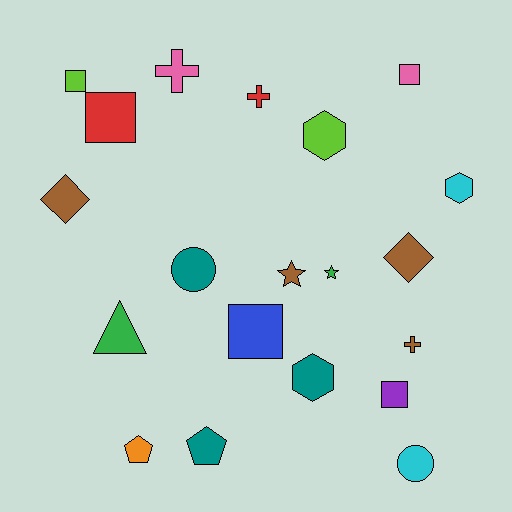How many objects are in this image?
There are 20 objects.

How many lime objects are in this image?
There are 2 lime objects.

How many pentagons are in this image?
There are 2 pentagons.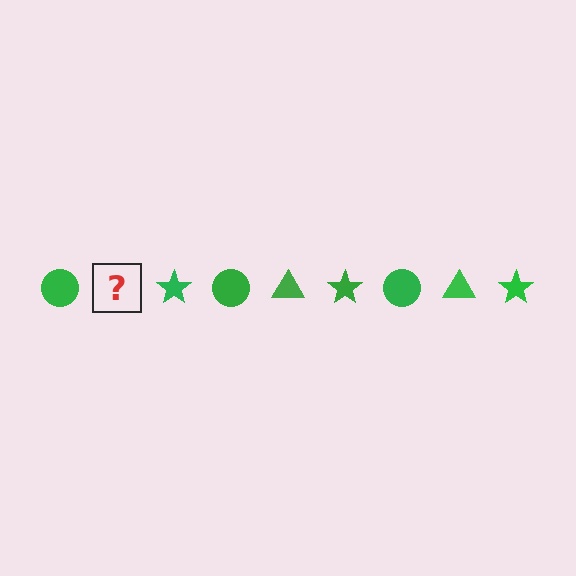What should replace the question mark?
The question mark should be replaced with a green triangle.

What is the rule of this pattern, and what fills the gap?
The rule is that the pattern cycles through circle, triangle, star shapes in green. The gap should be filled with a green triangle.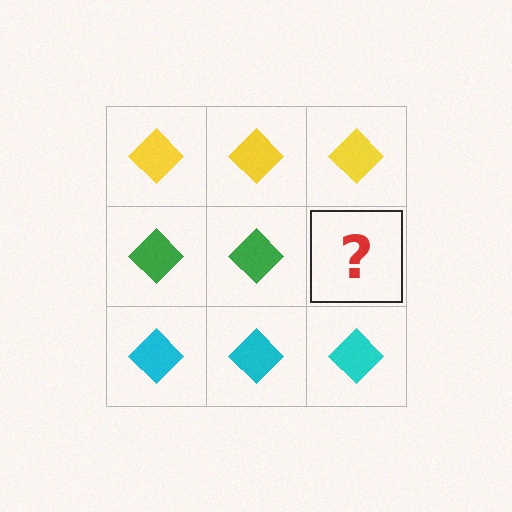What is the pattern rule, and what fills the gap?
The rule is that each row has a consistent color. The gap should be filled with a green diamond.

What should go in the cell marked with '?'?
The missing cell should contain a green diamond.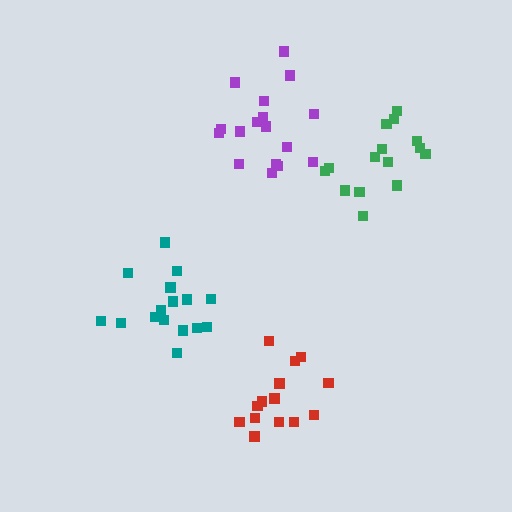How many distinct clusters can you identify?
There are 4 distinct clusters.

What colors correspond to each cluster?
The clusters are colored: red, teal, purple, green.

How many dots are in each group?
Group 1: 14 dots, Group 2: 16 dots, Group 3: 17 dots, Group 4: 15 dots (62 total).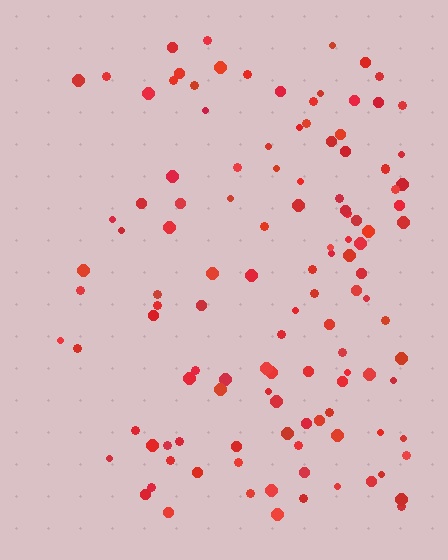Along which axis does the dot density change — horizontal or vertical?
Horizontal.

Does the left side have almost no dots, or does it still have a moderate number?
Still a moderate number, just noticeably fewer than the right.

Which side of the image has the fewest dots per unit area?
The left.